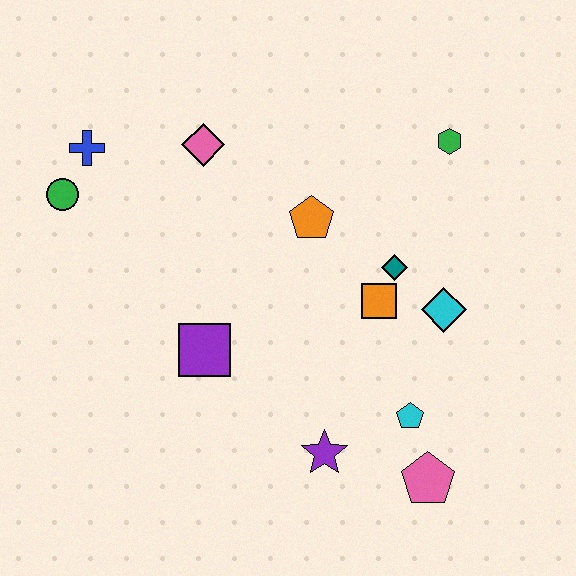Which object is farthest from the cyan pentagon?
The blue cross is farthest from the cyan pentagon.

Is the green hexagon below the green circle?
No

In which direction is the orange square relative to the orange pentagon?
The orange square is below the orange pentagon.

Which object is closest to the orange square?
The teal diamond is closest to the orange square.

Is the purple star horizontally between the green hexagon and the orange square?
No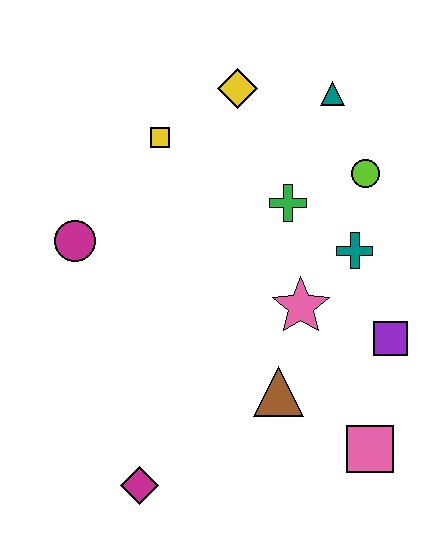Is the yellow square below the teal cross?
No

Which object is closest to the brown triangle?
The pink star is closest to the brown triangle.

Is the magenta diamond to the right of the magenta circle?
Yes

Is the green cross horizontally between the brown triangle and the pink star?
Yes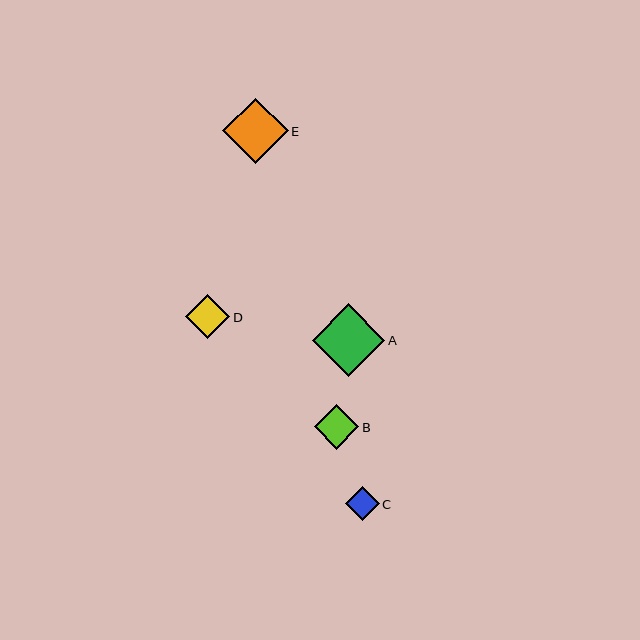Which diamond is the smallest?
Diamond C is the smallest with a size of approximately 34 pixels.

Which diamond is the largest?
Diamond A is the largest with a size of approximately 73 pixels.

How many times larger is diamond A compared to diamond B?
Diamond A is approximately 1.6 times the size of diamond B.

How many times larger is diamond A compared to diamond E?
Diamond A is approximately 1.1 times the size of diamond E.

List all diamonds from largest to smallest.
From largest to smallest: A, E, B, D, C.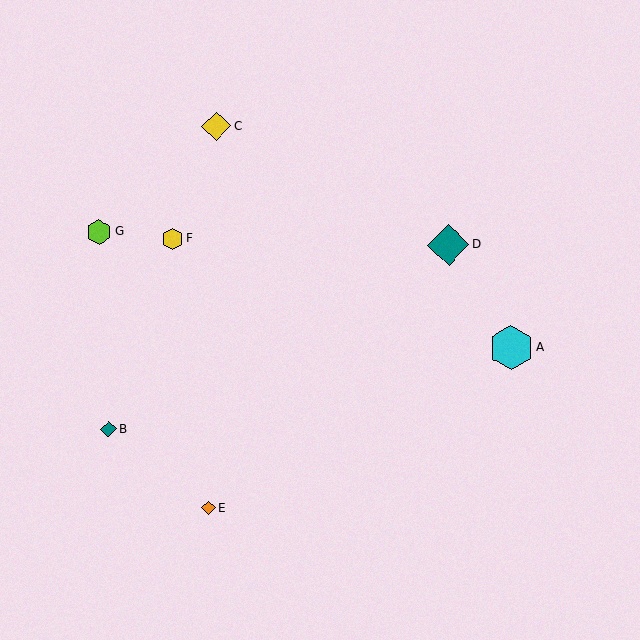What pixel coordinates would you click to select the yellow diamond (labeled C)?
Click at (216, 126) to select the yellow diamond C.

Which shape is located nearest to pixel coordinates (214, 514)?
The orange diamond (labeled E) at (208, 508) is nearest to that location.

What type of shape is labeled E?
Shape E is an orange diamond.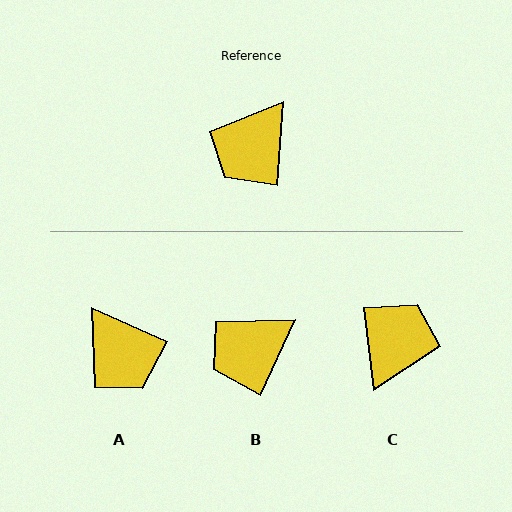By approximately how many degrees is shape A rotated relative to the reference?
Approximately 70 degrees counter-clockwise.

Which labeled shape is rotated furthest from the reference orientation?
C, about 169 degrees away.